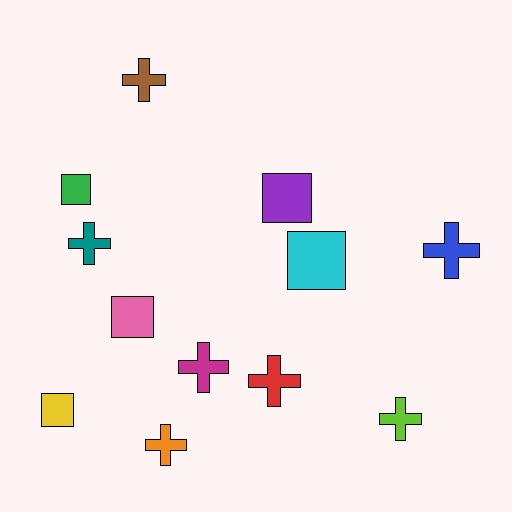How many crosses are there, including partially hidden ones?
There are 7 crosses.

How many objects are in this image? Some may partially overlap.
There are 12 objects.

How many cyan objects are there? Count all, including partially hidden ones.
There is 1 cyan object.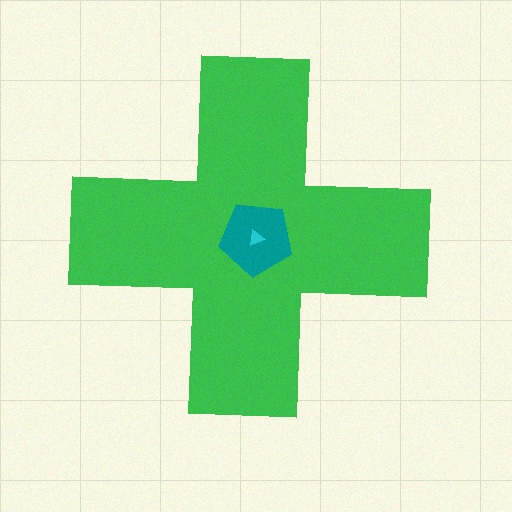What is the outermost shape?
The green cross.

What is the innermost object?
The cyan triangle.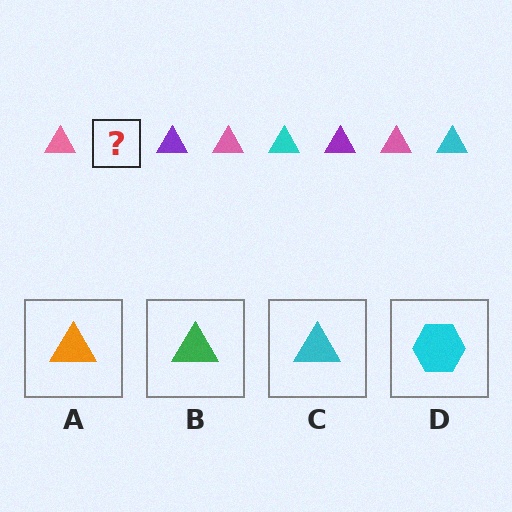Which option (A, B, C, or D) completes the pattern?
C.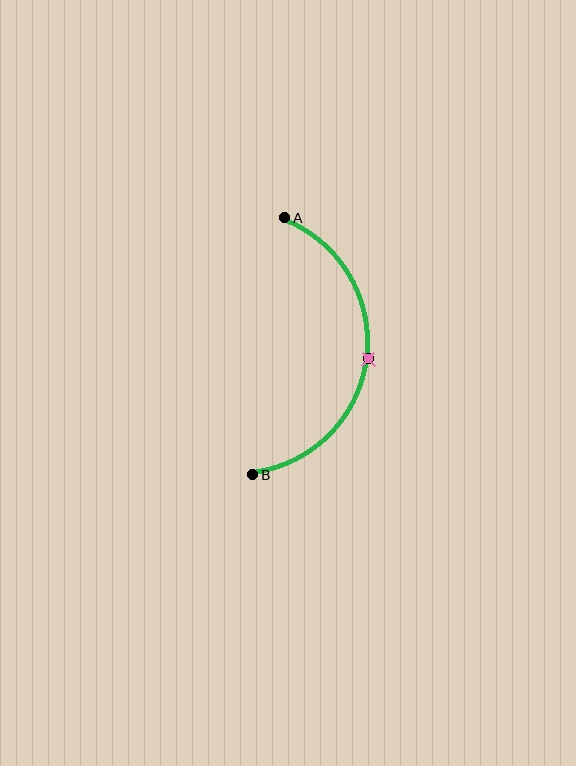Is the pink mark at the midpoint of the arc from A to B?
Yes. The pink mark lies on the arc at equal arc-length from both A and B — it is the arc midpoint.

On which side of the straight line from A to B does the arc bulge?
The arc bulges to the right of the straight line connecting A and B.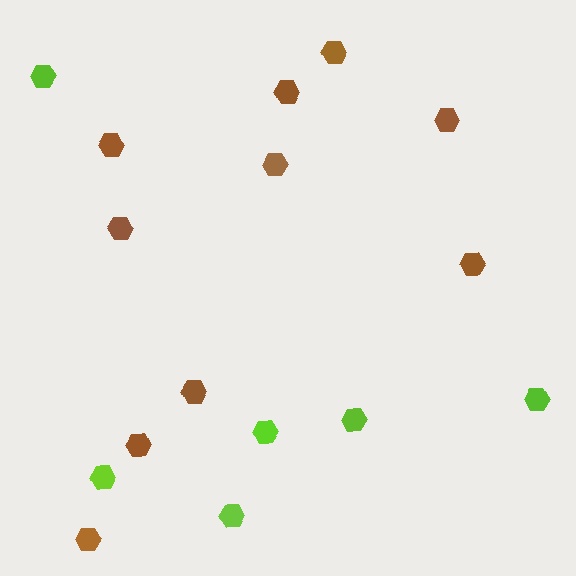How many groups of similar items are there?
There are 2 groups: one group of brown hexagons (10) and one group of lime hexagons (6).